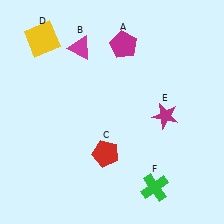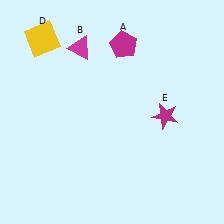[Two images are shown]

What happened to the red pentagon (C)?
The red pentagon (C) was removed in Image 2. It was in the bottom-left area of Image 1.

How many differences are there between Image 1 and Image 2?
There are 2 differences between the two images.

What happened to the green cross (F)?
The green cross (F) was removed in Image 2. It was in the bottom-right area of Image 1.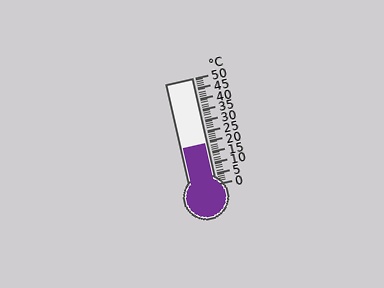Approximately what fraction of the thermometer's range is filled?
The thermometer is filled to approximately 40% of its range.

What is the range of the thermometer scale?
The thermometer scale ranges from 0°C to 50°C.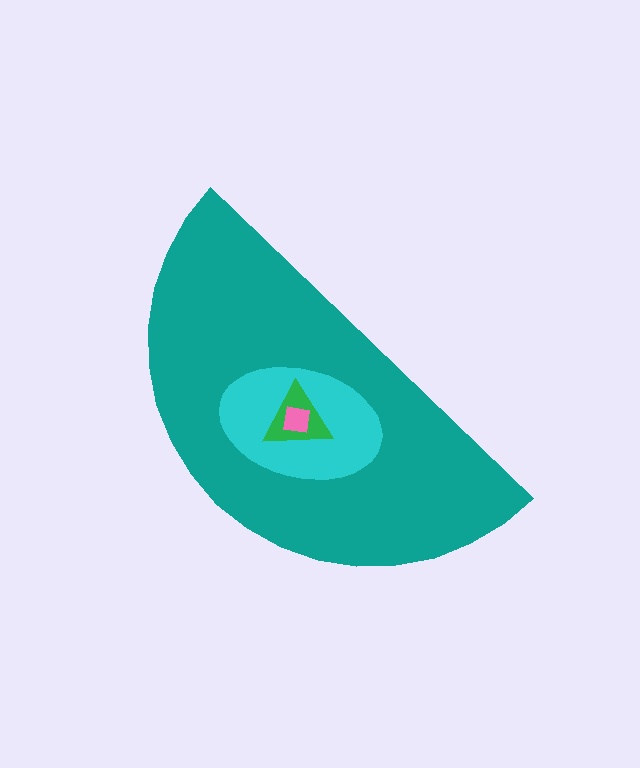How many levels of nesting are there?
4.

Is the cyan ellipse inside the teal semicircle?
Yes.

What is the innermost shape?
The pink square.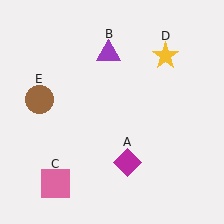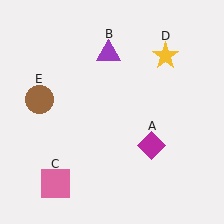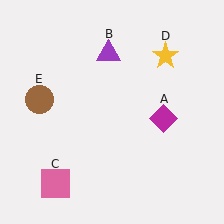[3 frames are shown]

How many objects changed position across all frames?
1 object changed position: magenta diamond (object A).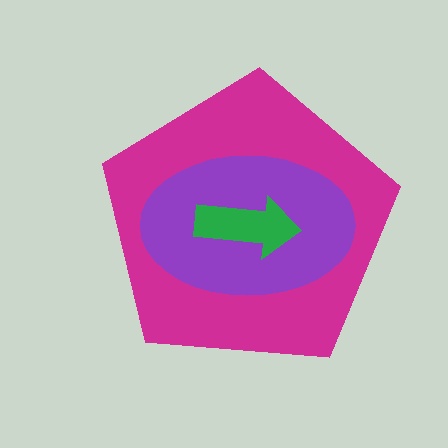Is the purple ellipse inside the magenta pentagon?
Yes.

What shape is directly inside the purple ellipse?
The green arrow.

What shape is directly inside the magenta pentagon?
The purple ellipse.